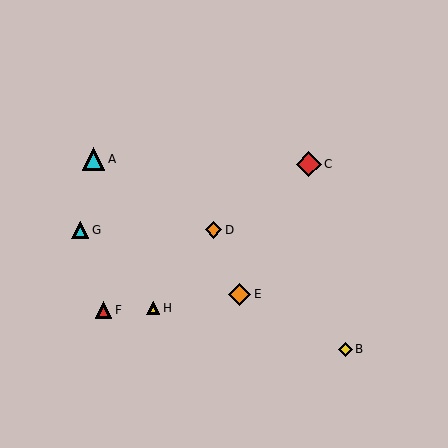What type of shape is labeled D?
Shape D is an orange diamond.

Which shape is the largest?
The red diamond (labeled C) is the largest.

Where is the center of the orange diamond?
The center of the orange diamond is at (213, 230).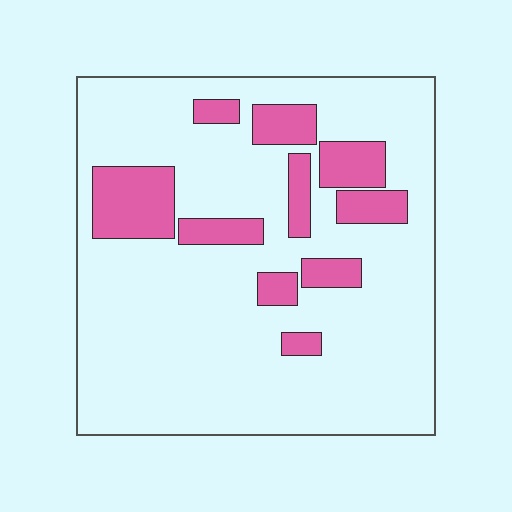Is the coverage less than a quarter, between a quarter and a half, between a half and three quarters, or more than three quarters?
Less than a quarter.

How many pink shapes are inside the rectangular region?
10.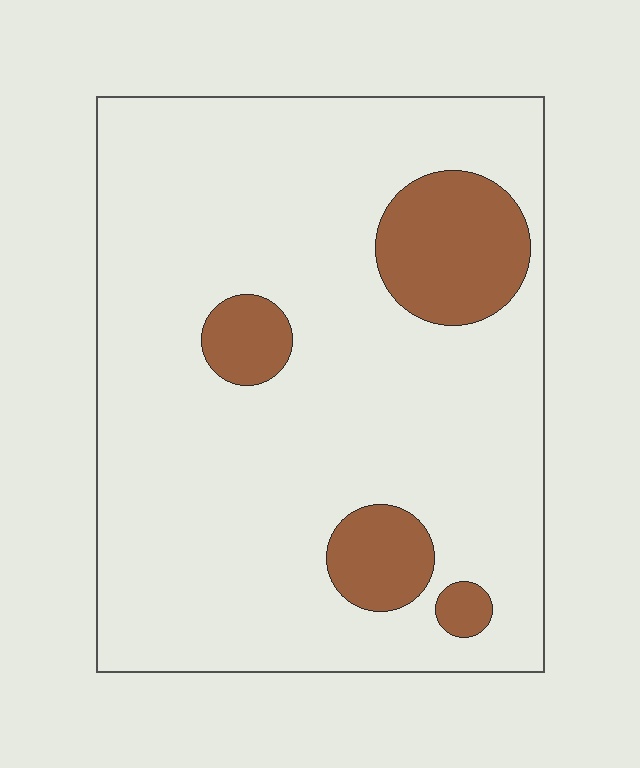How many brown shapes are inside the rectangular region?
4.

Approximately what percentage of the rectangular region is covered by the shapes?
Approximately 15%.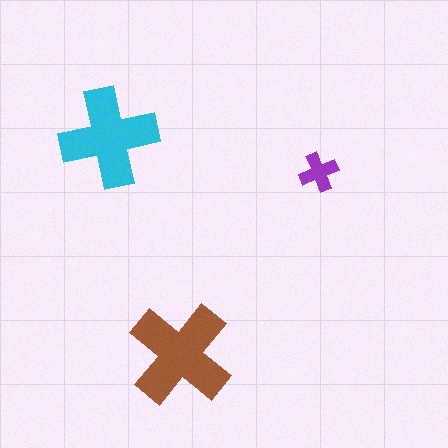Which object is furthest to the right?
The purple cross is rightmost.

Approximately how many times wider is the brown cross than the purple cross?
About 2.5 times wider.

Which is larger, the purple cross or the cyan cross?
The cyan one.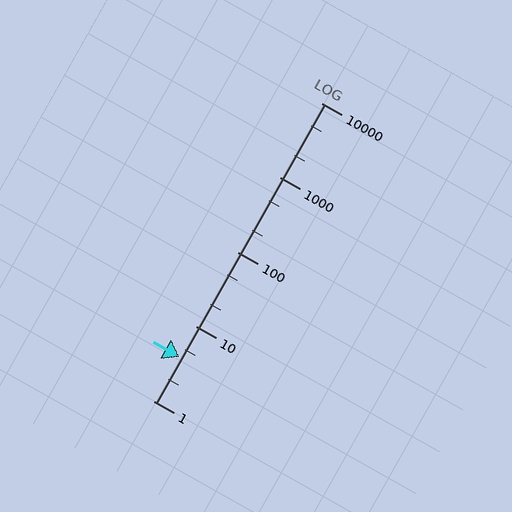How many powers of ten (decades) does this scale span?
The scale spans 4 decades, from 1 to 10000.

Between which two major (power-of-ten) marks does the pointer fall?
The pointer is between 1 and 10.